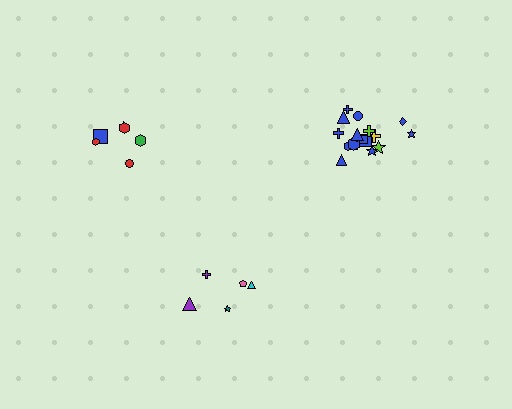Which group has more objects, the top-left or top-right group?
The top-right group.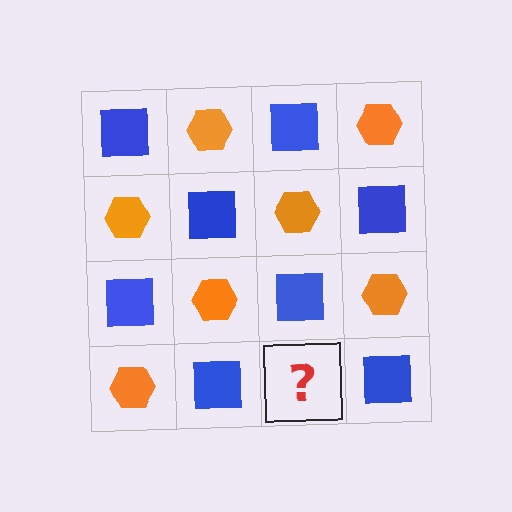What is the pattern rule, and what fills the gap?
The rule is that it alternates blue square and orange hexagon in a checkerboard pattern. The gap should be filled with an orange hexagon.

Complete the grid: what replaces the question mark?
The question mark should be replaced with an orange hexagon.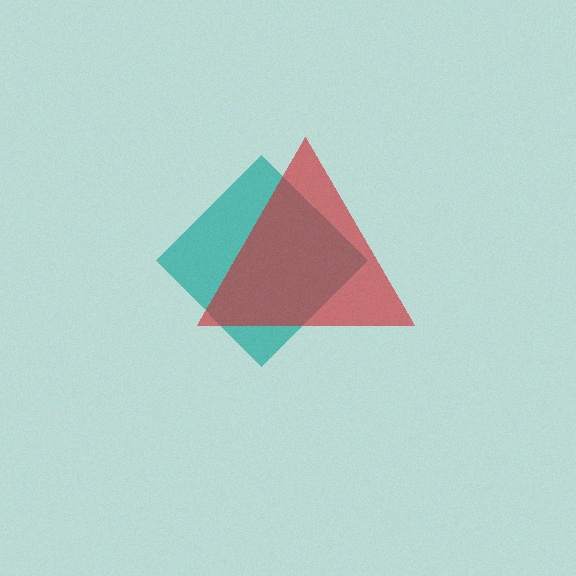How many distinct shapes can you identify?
There are 2 distinct shapes: a teal diamond, a red triangle.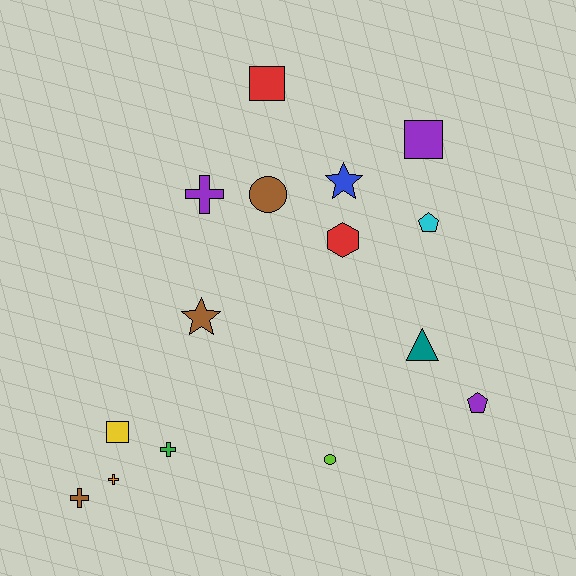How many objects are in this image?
There are 15 objects.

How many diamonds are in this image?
There are no diamonds.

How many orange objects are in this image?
There is 1 orange object.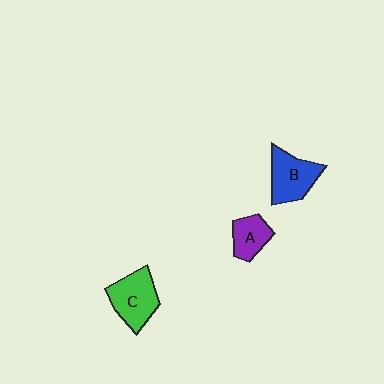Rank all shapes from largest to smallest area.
From largest to smallest: C (green), B (blue), A (purple).